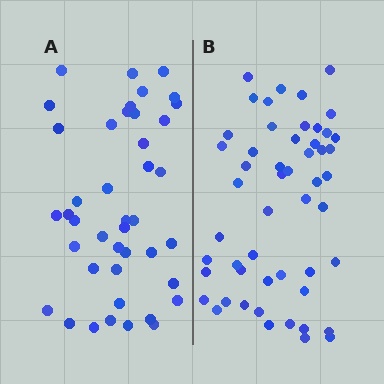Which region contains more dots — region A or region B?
Region B (the right region) has more dots.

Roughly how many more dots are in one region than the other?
Region B has roughly 10 or so more dots than region A.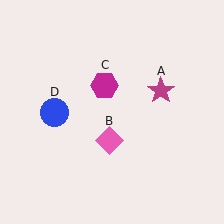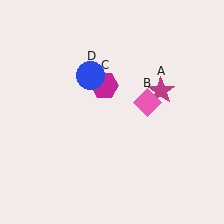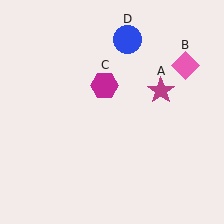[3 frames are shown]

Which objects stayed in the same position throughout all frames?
Magenta star (object A) and magenta hexagon (object C) remained stationary.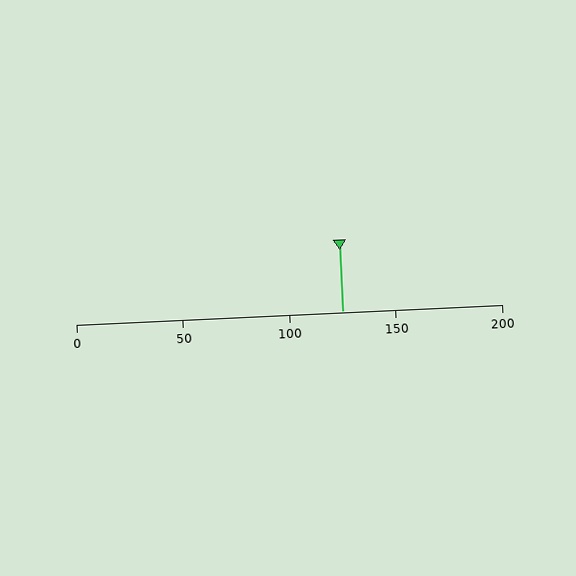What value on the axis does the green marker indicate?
The marker indicates approximately 125.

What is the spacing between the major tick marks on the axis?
The major ticks are spaced 50 apart.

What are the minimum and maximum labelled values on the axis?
The axis runs from 0 to 200.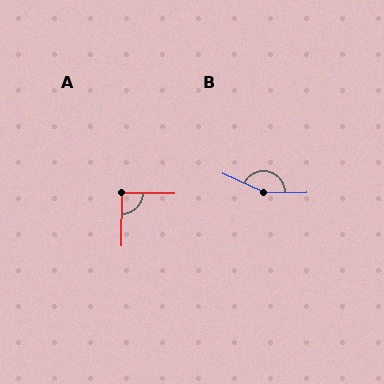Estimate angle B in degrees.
Approximately 155 degrees.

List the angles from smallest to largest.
A (90°), B (155°).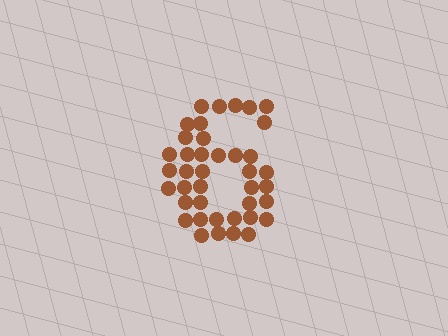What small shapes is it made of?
It is made of small circles.